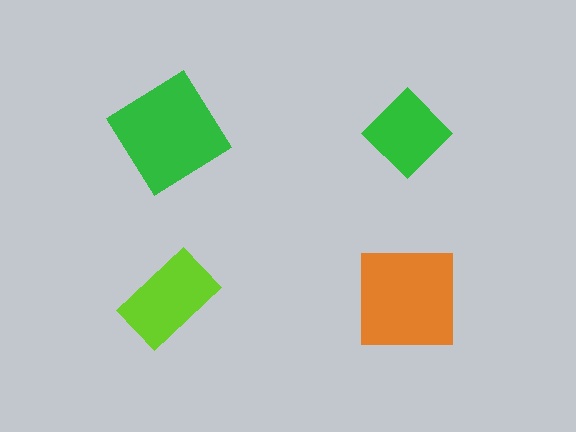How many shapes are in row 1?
2 shapes.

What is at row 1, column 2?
A green diamond.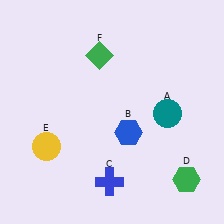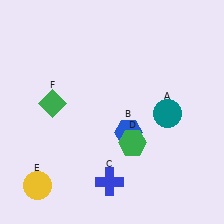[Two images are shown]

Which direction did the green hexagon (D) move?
The green hexagon (D) moved left.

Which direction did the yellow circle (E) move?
The yellow circle (E) moved down.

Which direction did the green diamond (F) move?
The green diamond (F) moved down.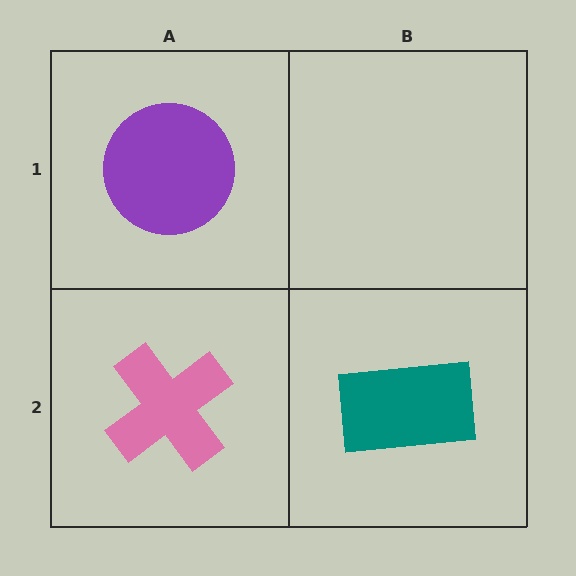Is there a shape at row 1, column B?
No, that cell is empty.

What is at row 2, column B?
A teal rectangle.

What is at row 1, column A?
A purple circle.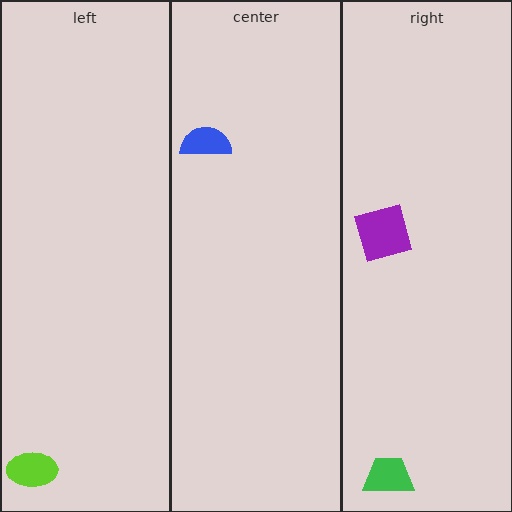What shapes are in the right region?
The green trapezoid, the purple square.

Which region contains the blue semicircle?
The center region.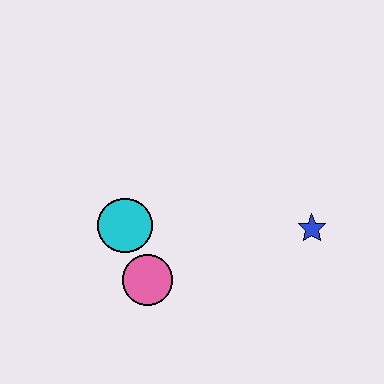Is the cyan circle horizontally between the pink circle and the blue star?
No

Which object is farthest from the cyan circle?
The blue star is farthest from the cyan circle.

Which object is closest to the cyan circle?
The pink circle is closest to the cyan circle.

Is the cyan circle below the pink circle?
No